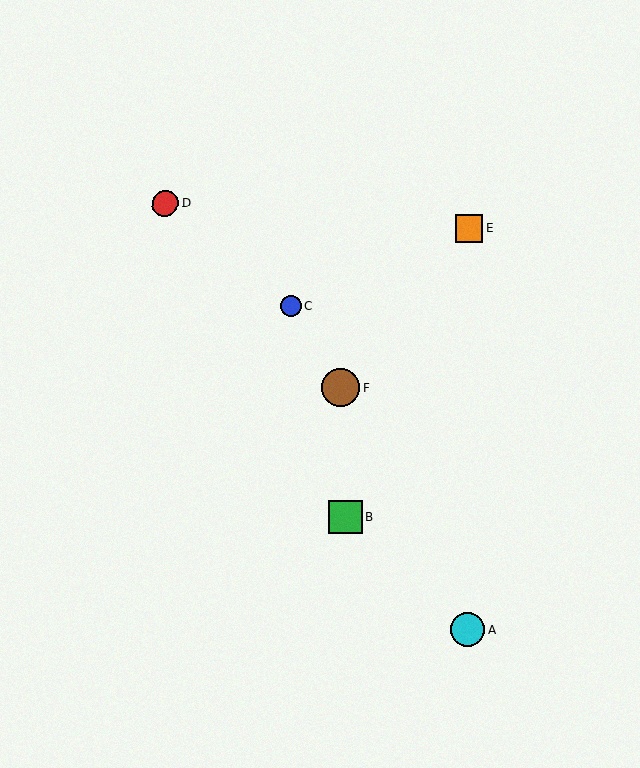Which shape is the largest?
The brown circle (labeled F) is the largest.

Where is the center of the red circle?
The center of the red circle is at (165, 203).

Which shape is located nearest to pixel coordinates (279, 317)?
The blue circle (labeled C) at (290, 306) is nearest to that location.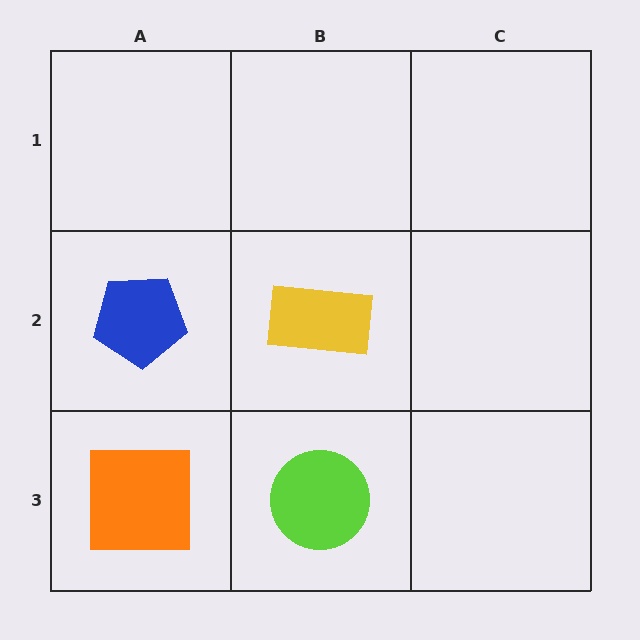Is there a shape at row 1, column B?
No, that cell is empty.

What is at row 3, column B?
A lime circle.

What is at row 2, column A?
A blue pentagon.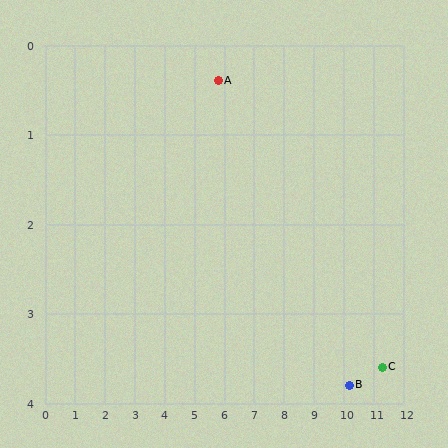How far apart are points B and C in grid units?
Points B and C are about 1.1 grid units apart.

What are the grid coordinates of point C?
Point C is at approximately (11.3, 3.6).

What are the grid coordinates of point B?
Point B is at approximately (10.2, 3.8).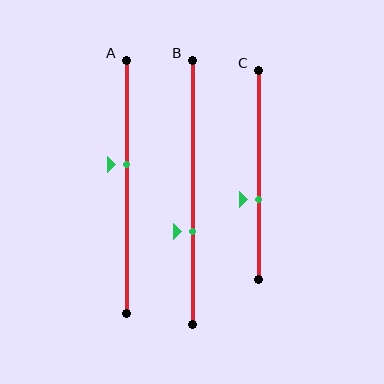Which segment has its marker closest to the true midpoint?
Segment A has its marker closest to the true midpoint.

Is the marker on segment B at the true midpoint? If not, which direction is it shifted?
No, the marker on segment B is shifted downward by about 15% of the segment length.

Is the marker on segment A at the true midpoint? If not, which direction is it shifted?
No, the marker on segment A is shifted upward by about 9% of the segment length.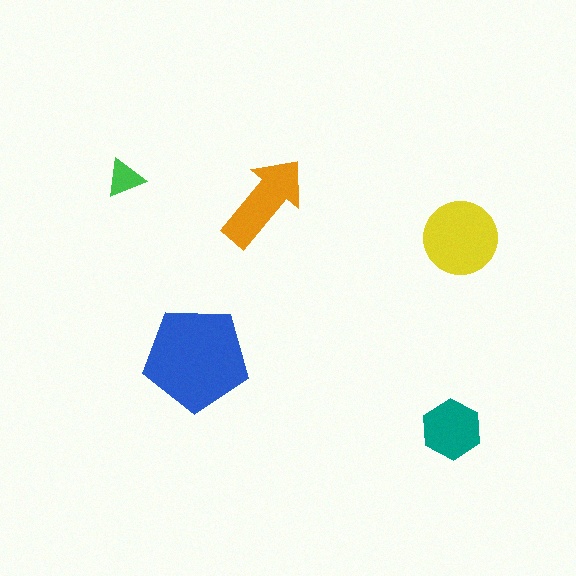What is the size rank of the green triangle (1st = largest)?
5th.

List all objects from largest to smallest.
The blue pentagon, the yellow circle, the orange arrow, the teal hexagon, the green triangle.